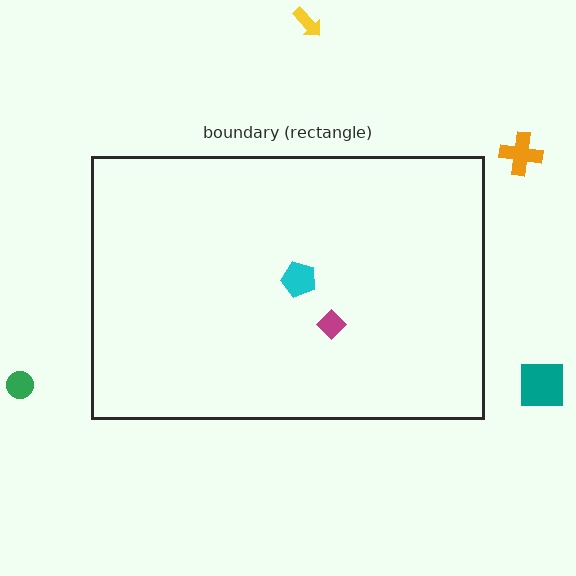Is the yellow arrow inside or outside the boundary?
Outside.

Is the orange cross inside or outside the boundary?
Outside.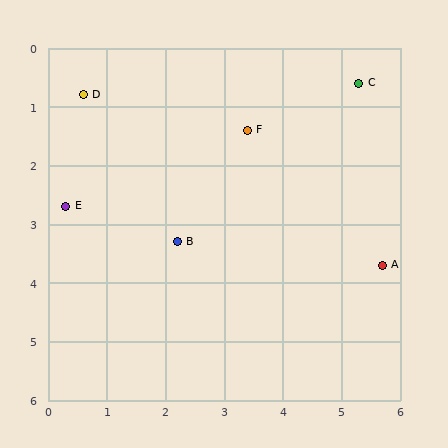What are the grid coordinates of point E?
Point E is at approximately (0.3, 2.7).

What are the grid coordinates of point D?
Point D is at approximately (0.6, 0.8).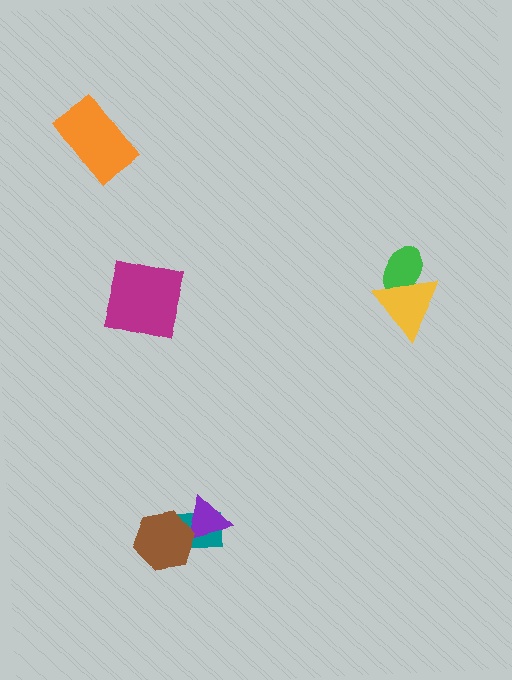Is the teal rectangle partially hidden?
Yes, it is partially covered by another shape.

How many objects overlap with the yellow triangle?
1 object overlaps with the yellow triangle.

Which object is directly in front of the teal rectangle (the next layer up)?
The purple triangle is directly in front of the teal rectangle.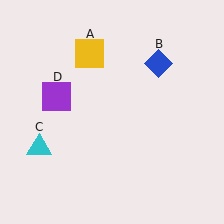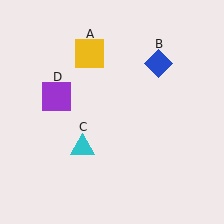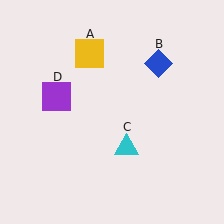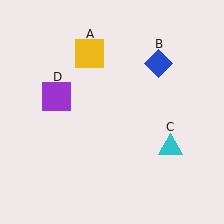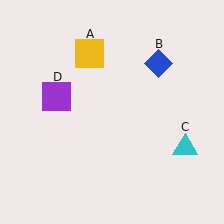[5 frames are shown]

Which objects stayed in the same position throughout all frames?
Yellow square (object A) and blue diamond (object B) and purple square (object D) remained stationary.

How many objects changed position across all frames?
1 object changed position: cyan triangle (object C).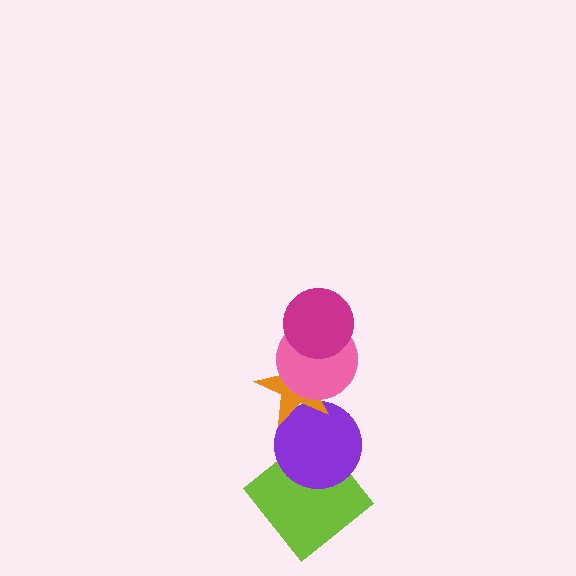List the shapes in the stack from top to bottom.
From top to bottom: the magenta circle, the pink circle, the orange star, the purple circle, the lime diamond.